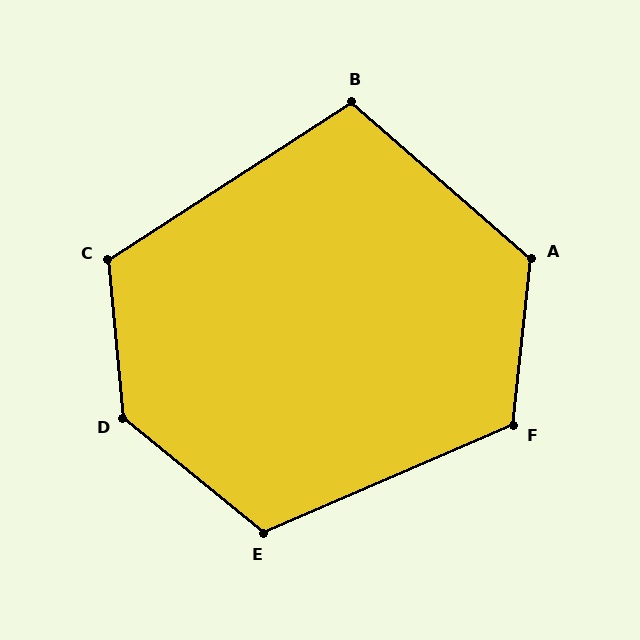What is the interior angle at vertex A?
Approximately 125 degrees (obtuse).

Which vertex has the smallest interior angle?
B, at approximately 106 degrees.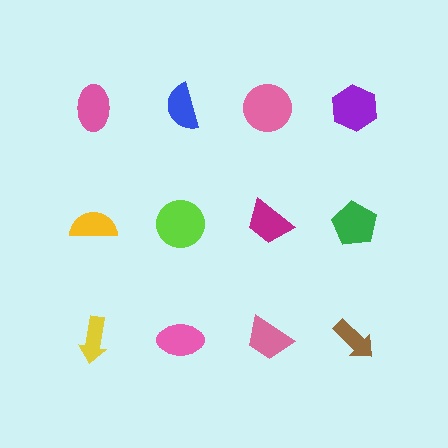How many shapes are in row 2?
4 shapes.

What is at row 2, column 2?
A lime circle.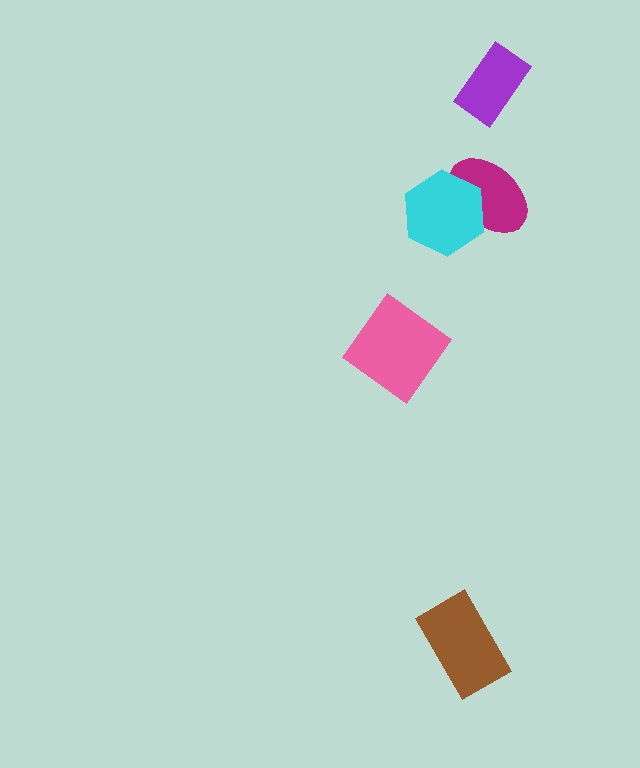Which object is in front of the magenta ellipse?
The cyan hexagon is in front of the magenta ellipse.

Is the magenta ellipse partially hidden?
Yes, it is partially covered by another shape.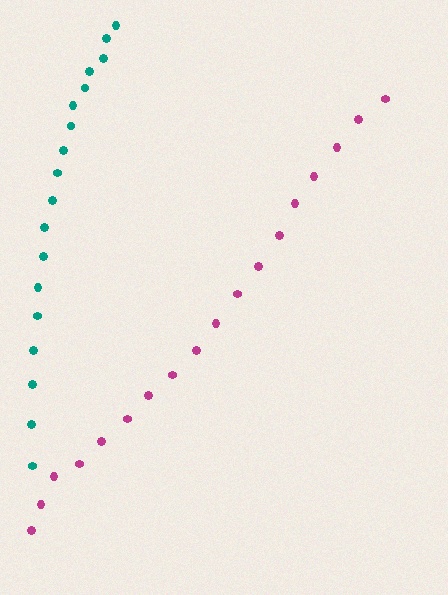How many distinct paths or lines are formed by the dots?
There are 2 distinct paths.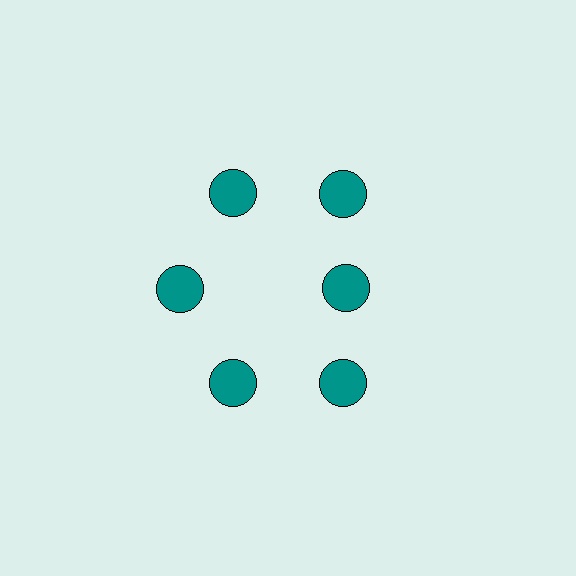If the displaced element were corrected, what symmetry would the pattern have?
It would have 6-fold rotational symmetry — the pattern would map onto itself every 60 degrees.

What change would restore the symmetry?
The symmetry would be restored by moving it outward, back onto the ring so that all 6 circles sit at equal angles and equal distance from the center.